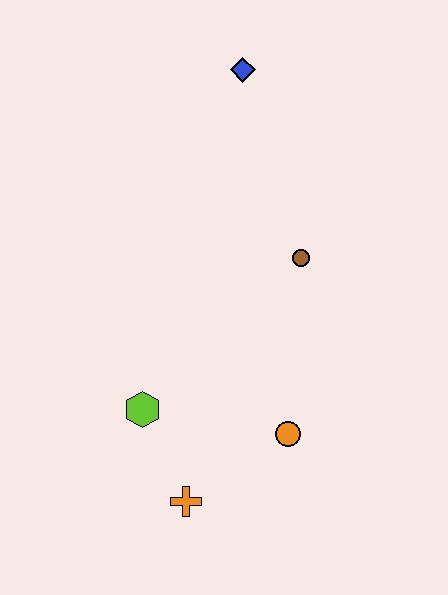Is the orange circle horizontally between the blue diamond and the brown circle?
Yes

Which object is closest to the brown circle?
The orange circle is closest to the brown circle.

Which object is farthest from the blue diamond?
The orange cross is farthest from the blue diamond.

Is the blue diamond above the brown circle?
Yes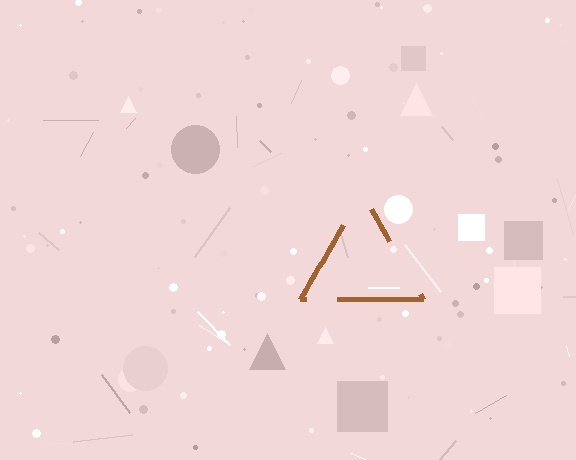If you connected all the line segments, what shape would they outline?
They would outline a triangle.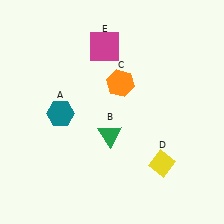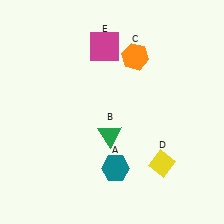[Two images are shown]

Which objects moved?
The objects that moved are: the teal hexagon (A), the orange hexagon (C).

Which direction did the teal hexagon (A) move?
The teal hexagon (A) moved right.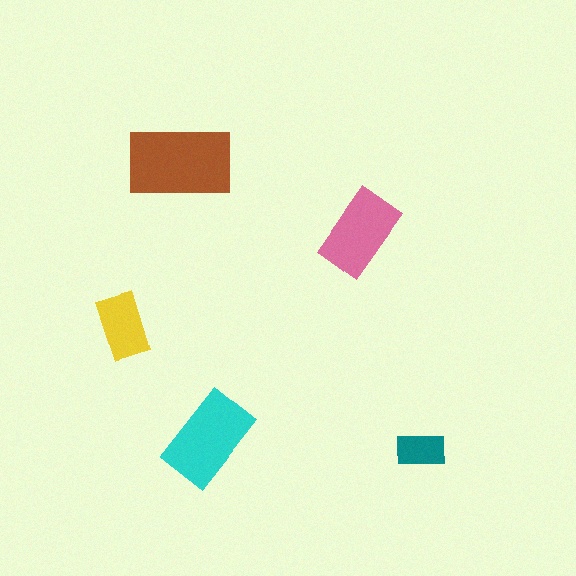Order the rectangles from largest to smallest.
the brown one, the cyan one, the pink one, the yellow one, the teal one.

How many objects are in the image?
There are 5 objects in the image.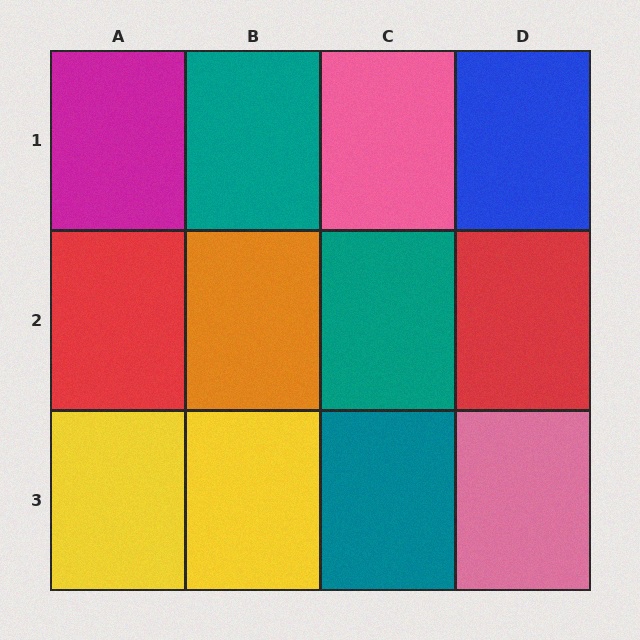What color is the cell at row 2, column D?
Red.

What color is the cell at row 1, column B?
Teal.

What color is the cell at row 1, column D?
Blue.